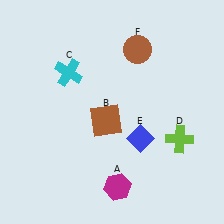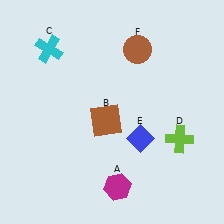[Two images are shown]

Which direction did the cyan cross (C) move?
The cyan cross (C) moved up.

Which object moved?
The cyan cross (C) moved up.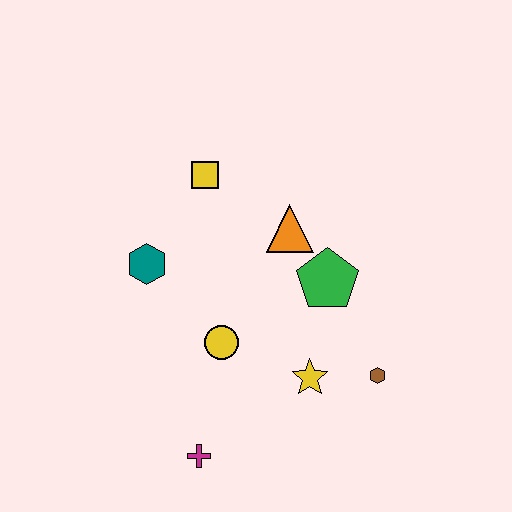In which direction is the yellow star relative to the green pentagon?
The yellow star is below the green pentagon.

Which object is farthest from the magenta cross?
The yellow square is farthest from the magenta cross.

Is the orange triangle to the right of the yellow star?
No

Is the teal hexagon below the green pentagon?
No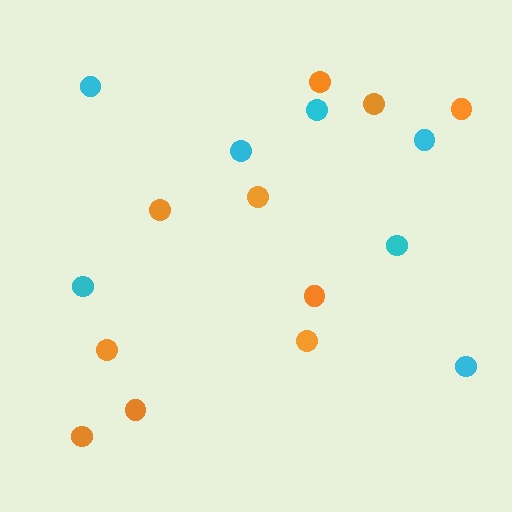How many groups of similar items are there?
There are 2 groups: one group of cyan circles (7) and one group of orange circles (10).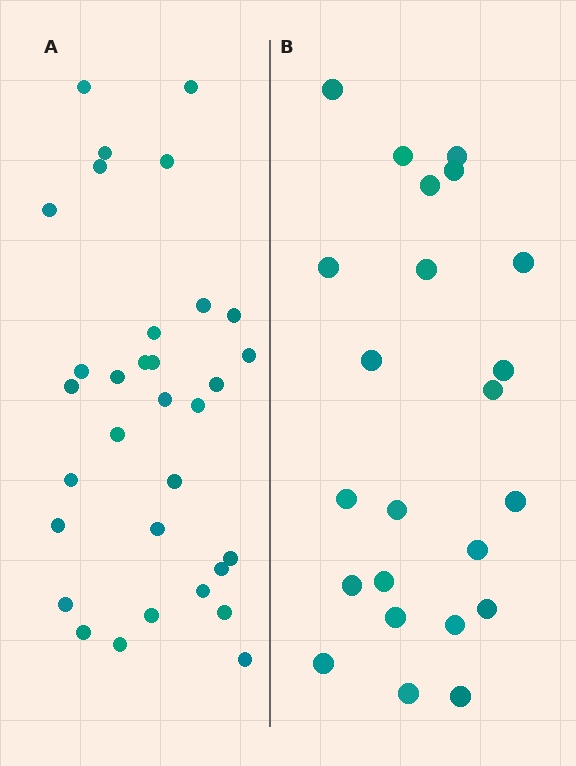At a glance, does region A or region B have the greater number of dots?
Region A (the left region) has more dots.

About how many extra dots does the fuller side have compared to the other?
Region A has roughly 8 or so more dots than region B.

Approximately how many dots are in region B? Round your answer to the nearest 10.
About 20 dots. (The exact count is 23, which rounds to 20.)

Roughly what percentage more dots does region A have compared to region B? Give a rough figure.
About 40% more.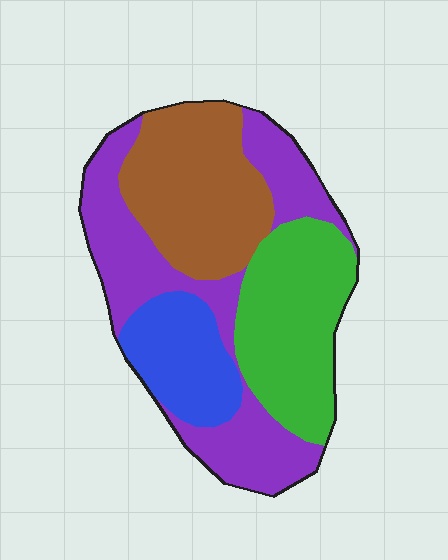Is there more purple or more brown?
Purple.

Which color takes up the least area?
Blue, at roughly 15%.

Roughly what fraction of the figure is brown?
Brown takes up about one quarter (1/4) of the figure.